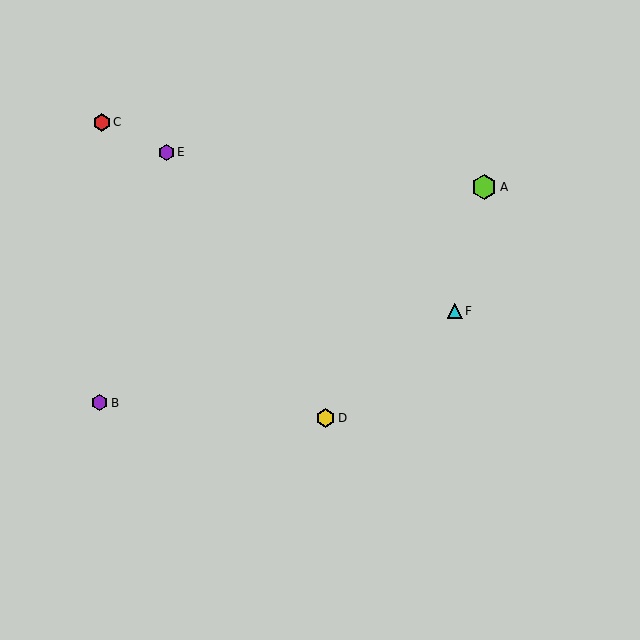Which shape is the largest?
The lime hexagon (labeled A) is the largest.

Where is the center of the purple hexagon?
The center of the purple hexagon is at (166, 152).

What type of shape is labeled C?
Shape C is a red hexagon.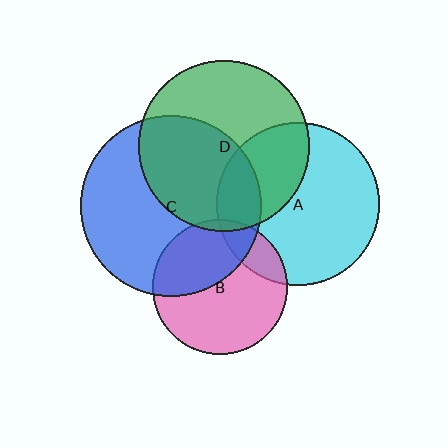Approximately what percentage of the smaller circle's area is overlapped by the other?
Approximately 15%.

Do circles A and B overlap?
Yes.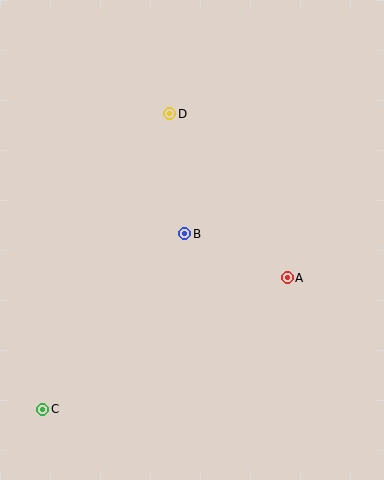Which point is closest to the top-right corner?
Point D is closest to the top-right corner.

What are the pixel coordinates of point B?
Point B is at (185, 234).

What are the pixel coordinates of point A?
Point A is at (287, 278).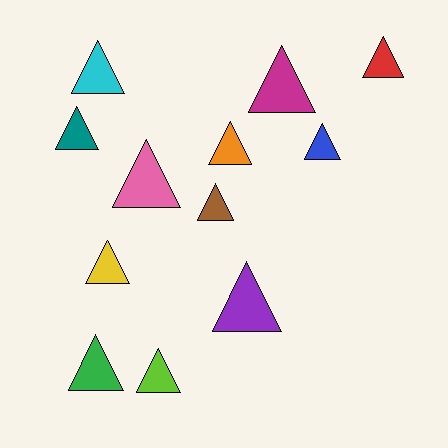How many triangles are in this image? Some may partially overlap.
There are 12 triangles.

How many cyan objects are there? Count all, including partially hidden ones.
There is 1 cyan object.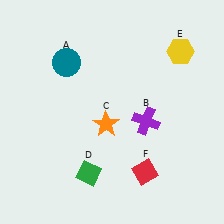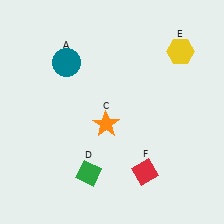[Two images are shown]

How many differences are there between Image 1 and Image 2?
There is 1 difference between the two images.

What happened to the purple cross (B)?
The purple cross (B) was removed in Image 2. It was in the bottom-right area of Image 1.